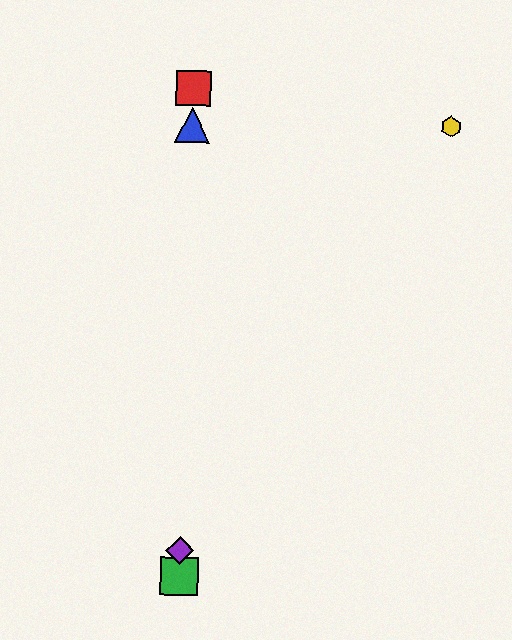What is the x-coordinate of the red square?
The red square is at x≈193.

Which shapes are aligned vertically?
The red square, the blue triangle, the green square, the purple diamond are aligned vertically.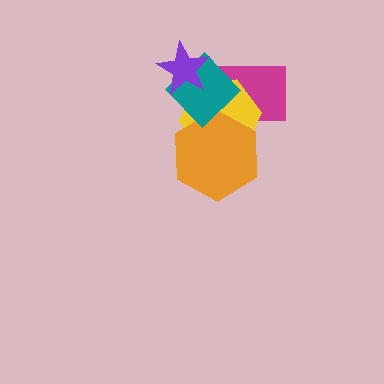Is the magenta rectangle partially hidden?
Yes, it is partially covered by another shape.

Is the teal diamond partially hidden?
Yes, it is partially covered by another shape.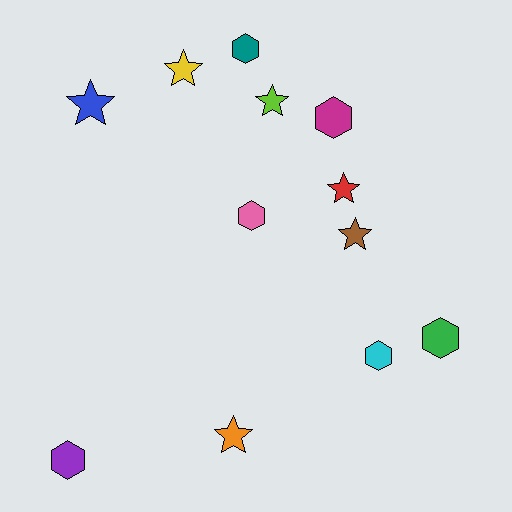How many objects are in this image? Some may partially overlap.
There are 12 objects.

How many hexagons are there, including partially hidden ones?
There are 6 hexagons.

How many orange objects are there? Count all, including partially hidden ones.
There is 1 orange object.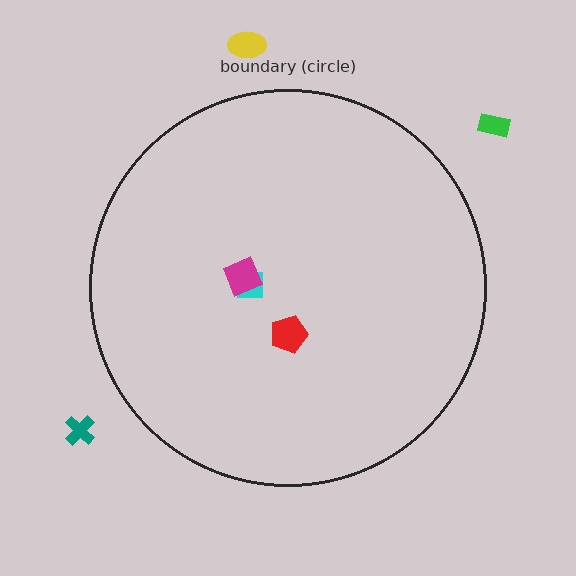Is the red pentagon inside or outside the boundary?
Inside.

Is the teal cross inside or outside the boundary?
Outside.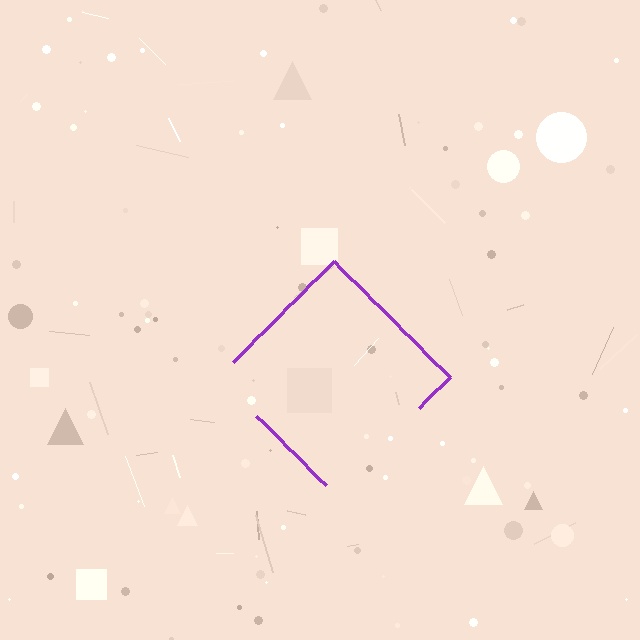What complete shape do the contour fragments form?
The contour fragments form a diamond.